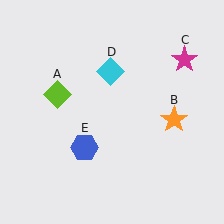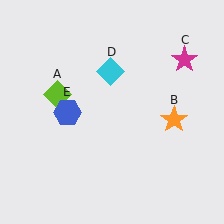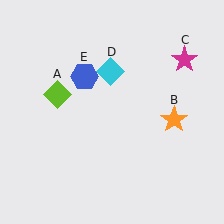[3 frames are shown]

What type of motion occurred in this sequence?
The blue hexagon (object E) rotated clockwise around the center of the scene.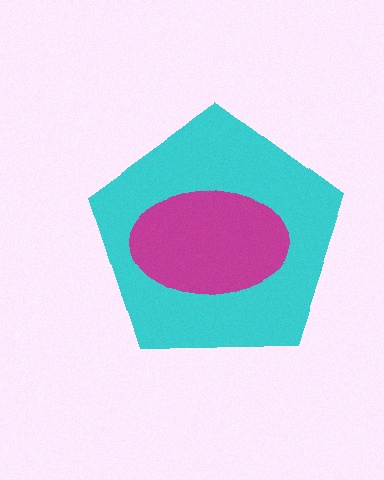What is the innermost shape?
The magenta ellipse.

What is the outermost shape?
The cyan pentagon.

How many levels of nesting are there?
2.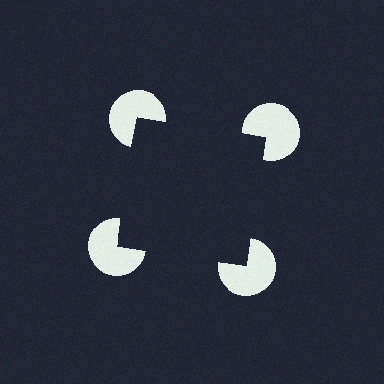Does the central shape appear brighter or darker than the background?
It typically appears slightly darker than the background, even though no actual brightness change is drawn.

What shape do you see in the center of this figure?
An illusory square — its edges are inferred from the aligned wedge cuts in the pac-man discs, not physically drawn.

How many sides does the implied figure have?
4 sides.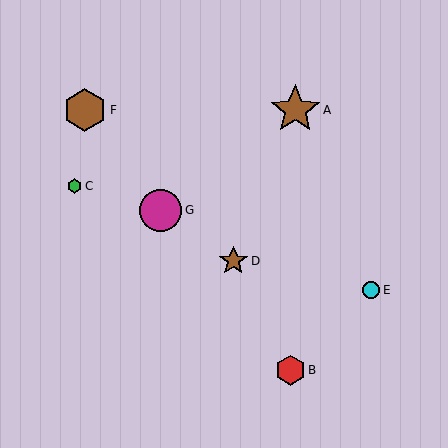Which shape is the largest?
The brown star (labeled A) is the largest.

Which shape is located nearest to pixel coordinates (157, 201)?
The magenta circle (labeled G) at (160, 210) is nearest to that location.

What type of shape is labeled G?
Shape G is a magenta circle.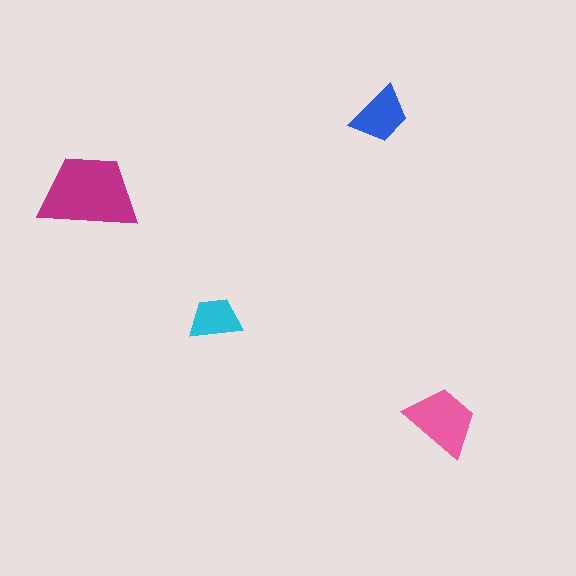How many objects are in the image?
There are 4 objects in the image.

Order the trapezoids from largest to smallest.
the magenta one, the pink one, the blue one, the cyan one.